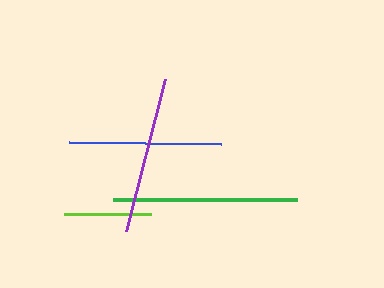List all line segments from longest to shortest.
From longest to shortest: green, purple, blue, lime.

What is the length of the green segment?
The green segment is approximately 183 pixels long.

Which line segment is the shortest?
The lime line is the shortest at approximately 88 pixels.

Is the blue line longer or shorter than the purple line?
The purple line is longer than the blue line.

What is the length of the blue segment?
The blue segment is approximately 153 pixels long.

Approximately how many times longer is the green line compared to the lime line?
The green line is approximately 2.1 times the length of the lime line.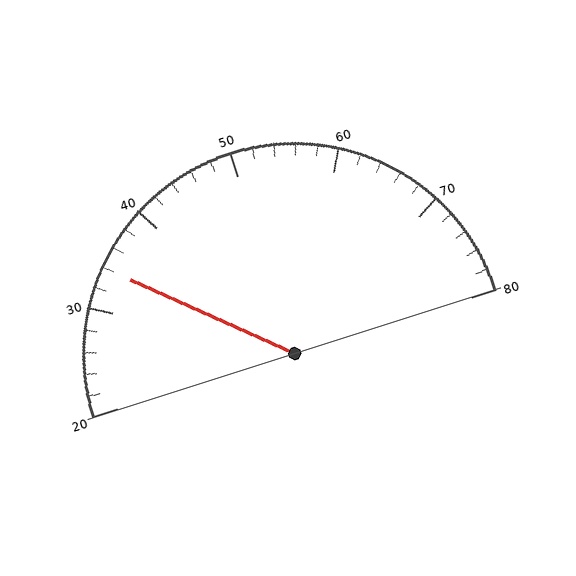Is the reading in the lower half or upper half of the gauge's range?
The reading is in the lower half of the range (20 to 80).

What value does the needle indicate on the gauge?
The needle indicates approximately 34.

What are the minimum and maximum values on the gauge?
The gauge ranges from 20 to 80.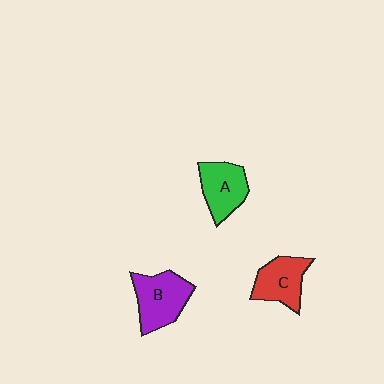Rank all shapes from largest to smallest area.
From largest to smallest: B (purple), A (green), C (red).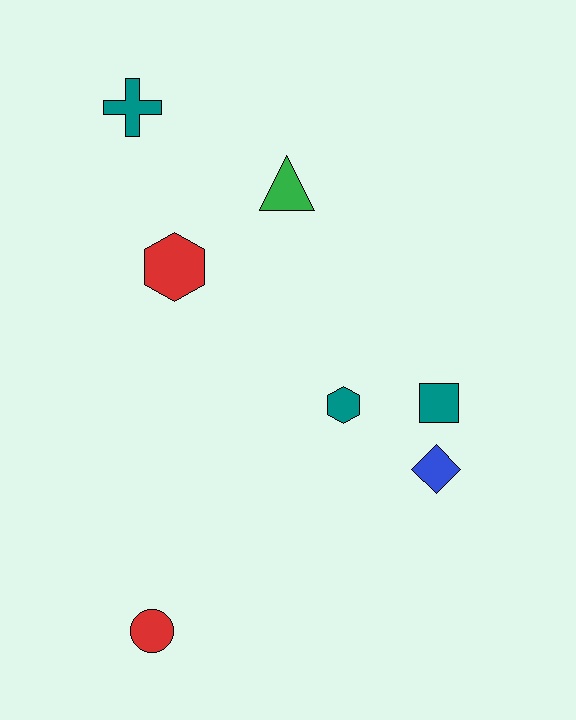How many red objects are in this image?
There are 2 red objects.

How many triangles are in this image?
There is 1 triangle.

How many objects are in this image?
There are 7 objects.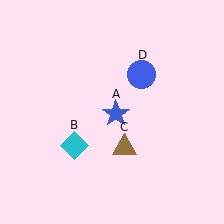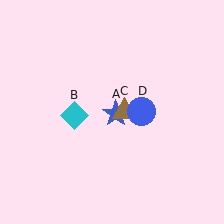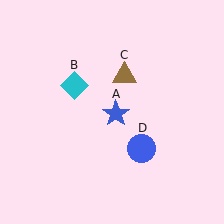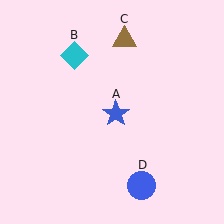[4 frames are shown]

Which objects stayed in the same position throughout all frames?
Blue star (object A) remained stationary.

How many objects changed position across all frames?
3 objects changed position: cyan diamond (object B), brown triangle (object C), blue circle (object D).